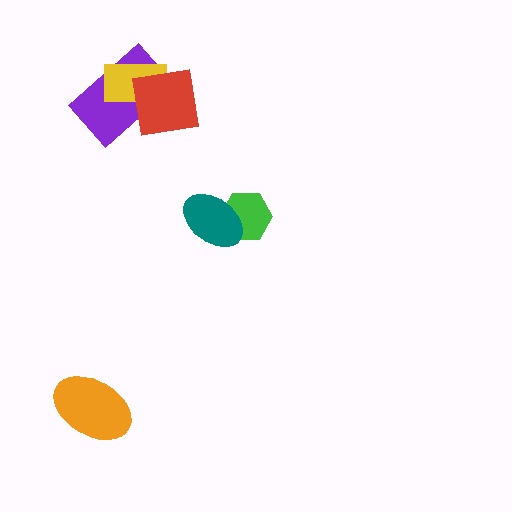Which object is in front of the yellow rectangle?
The red square is in front of the yellow rectangle.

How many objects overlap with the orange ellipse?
0 objects overlap with the orange ellipse.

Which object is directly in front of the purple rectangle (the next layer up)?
The yellow rectangle is directly in front of the purple rectangle.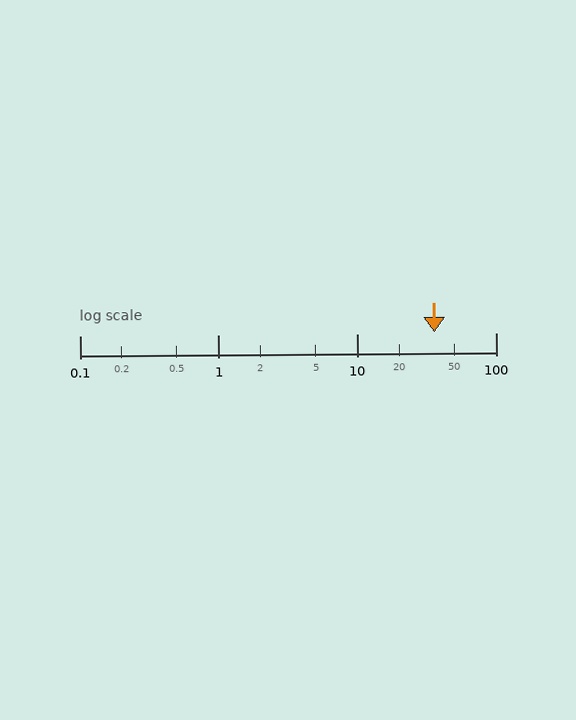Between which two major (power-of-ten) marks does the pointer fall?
The pointer is between 10 and 100.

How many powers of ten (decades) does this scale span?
The scale spans 3 decades, from 0.1 to 100.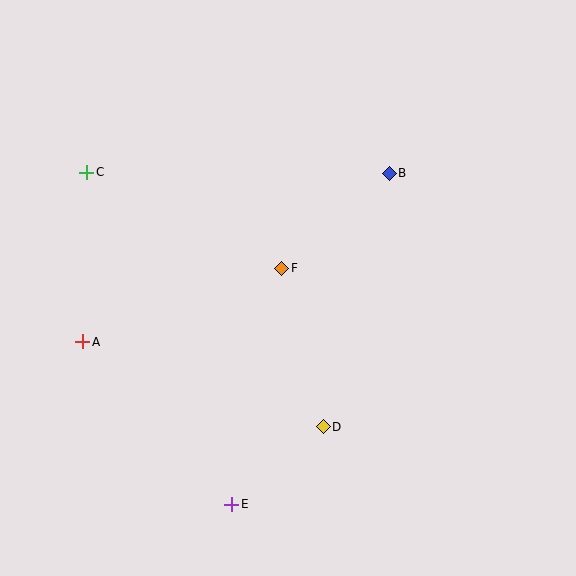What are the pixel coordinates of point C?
Point C is at (87, 172).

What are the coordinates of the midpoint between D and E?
The midpoint between D and E is at (277, 466).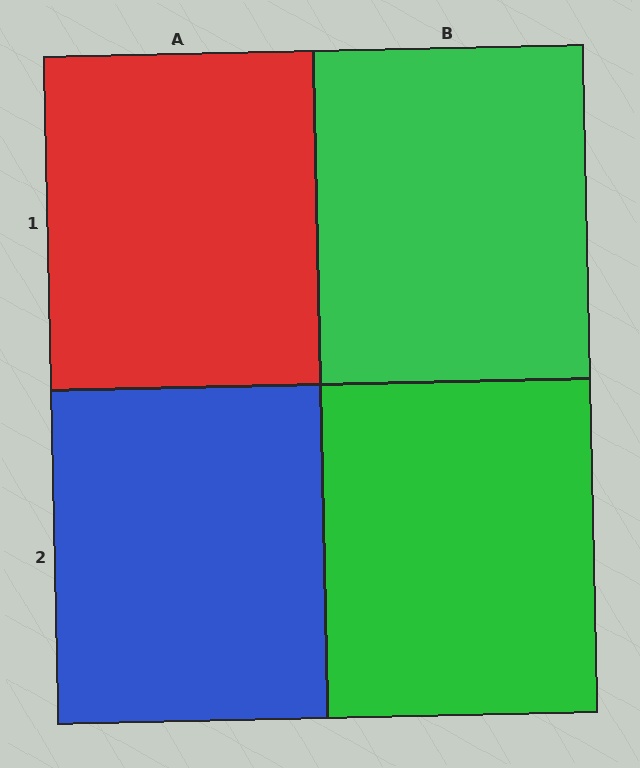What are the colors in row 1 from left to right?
Red, green.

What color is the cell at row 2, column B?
Green.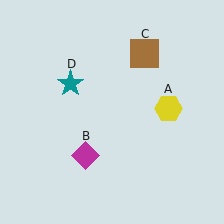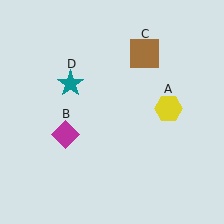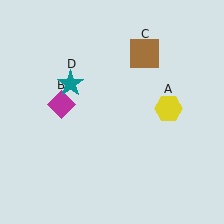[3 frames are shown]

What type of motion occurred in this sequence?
The magenta diamond (object B) rotated clockwise around the center of the scene.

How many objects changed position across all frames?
1 object changed position: magenta diamond (object B).